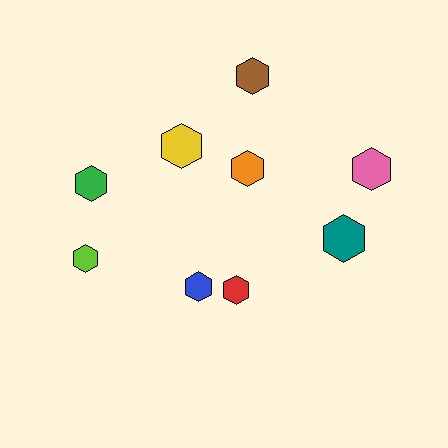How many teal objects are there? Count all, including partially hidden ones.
There is 1 teal object.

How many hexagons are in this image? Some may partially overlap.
There are 9 hexagons.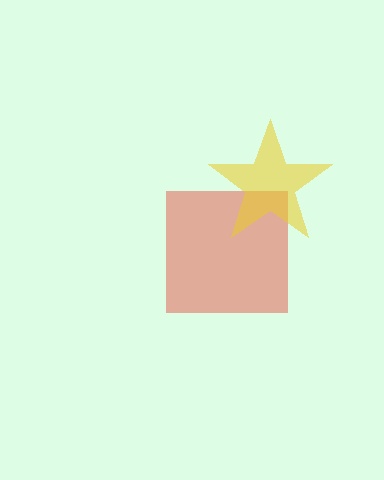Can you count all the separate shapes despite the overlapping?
Yes, there are 2 separate shapes.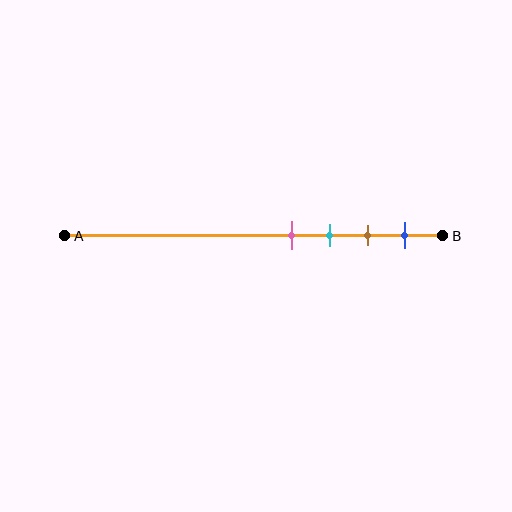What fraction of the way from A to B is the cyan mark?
The cyan mark is approximately 70% (0.7) of the way from A to B.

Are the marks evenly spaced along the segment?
Yes, the marks are approximately evenly spaced.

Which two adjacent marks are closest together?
The pink and cyan marks are the closest adjacent pair.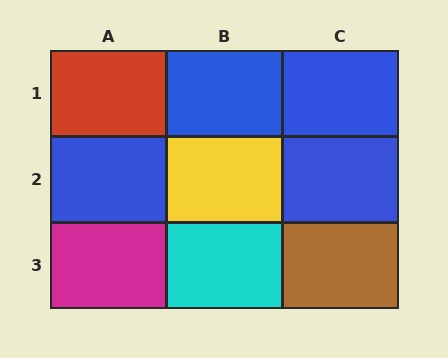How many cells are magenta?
1 cell is magenta.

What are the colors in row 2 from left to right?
Blue, yellow, blue.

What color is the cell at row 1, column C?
Blue.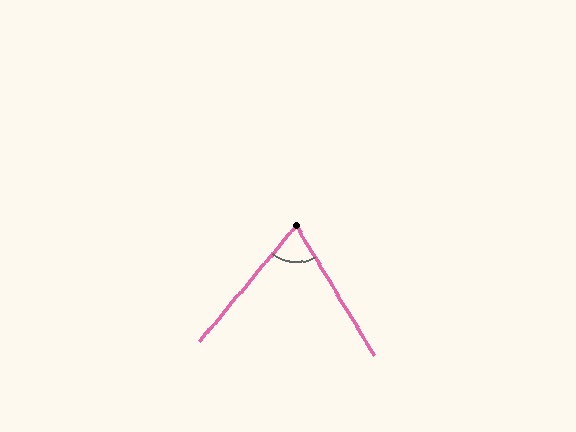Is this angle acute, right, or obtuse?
It is acute.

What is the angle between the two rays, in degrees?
Approximately 71 degrees.